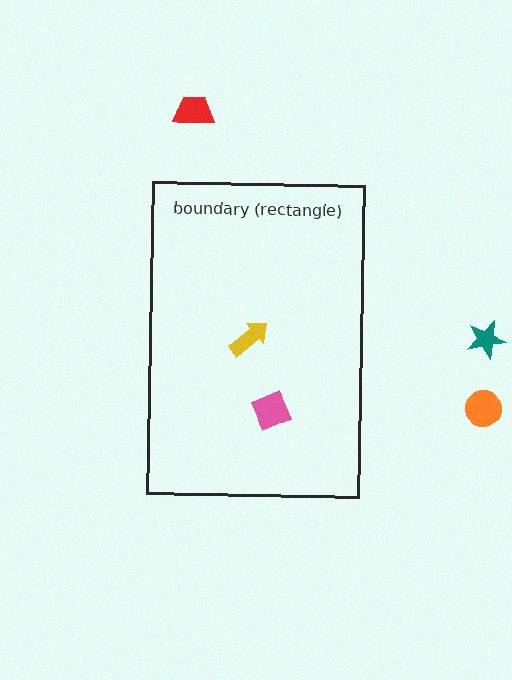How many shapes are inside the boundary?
2 inside, 3 outside.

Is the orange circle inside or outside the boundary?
Outside.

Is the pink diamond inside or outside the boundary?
Inside.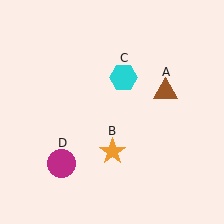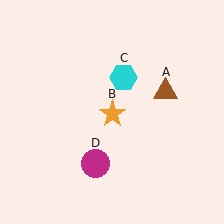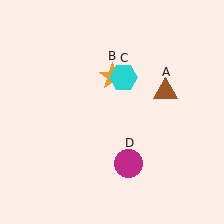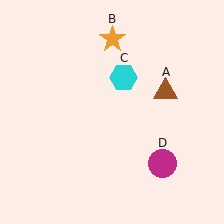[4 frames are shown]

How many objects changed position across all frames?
2 objects changed position: orange star (object B), magenta circle (object D).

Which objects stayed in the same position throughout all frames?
Brown triangle (object A) and cyan hexagon (object C) remained stationary.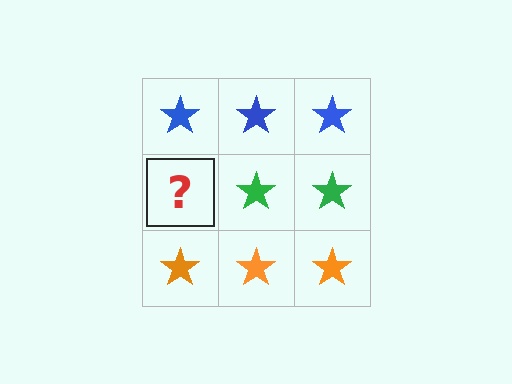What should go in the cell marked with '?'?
The missing cell should contain a green star.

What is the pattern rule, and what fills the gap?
The rule is that each row has a consistent color. The gap should be filled with a green star.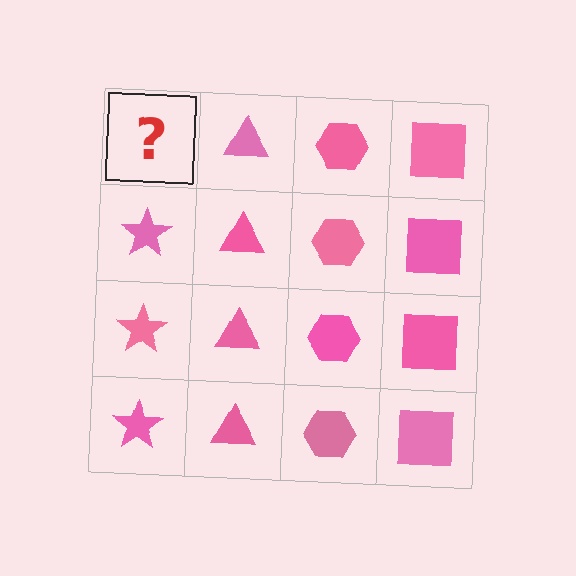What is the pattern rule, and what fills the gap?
The rule is that each column has a consistent shape. The gap should be filled with a pink star.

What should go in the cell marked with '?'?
The missing cell should contain a pink star.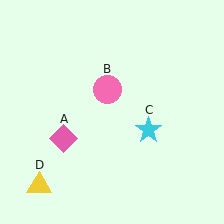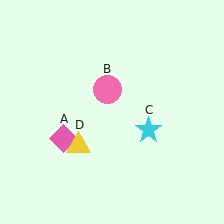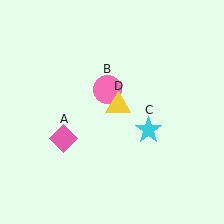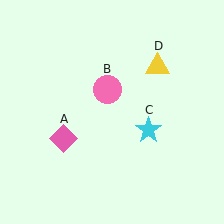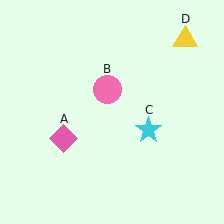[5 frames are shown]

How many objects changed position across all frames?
1 object changed position: yellow triangle (object D).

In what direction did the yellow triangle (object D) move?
The yellow triangle (object D) moved up and to the right.